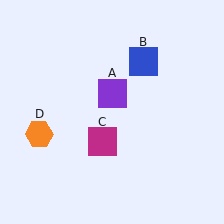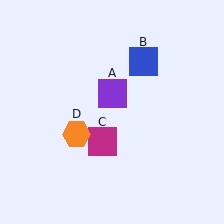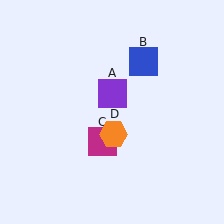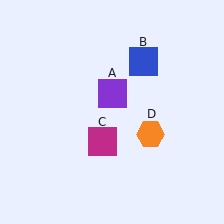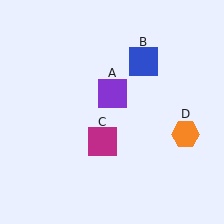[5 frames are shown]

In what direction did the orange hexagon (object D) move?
The orange hexagon (object D) moved right.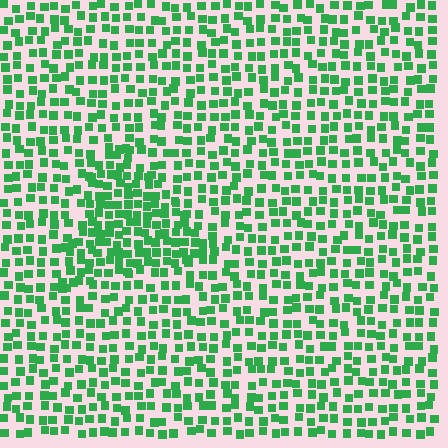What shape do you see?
I see a triangle.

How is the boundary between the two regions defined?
The boundary is defined by a change in element density (approximately 1.6x ratio). All elements are the same color, size, and shape.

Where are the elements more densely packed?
The elements are more densely packed inside the triangle boundary.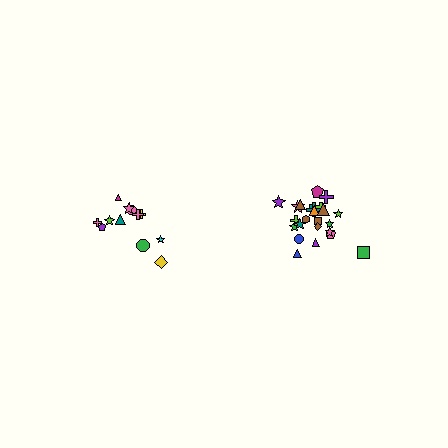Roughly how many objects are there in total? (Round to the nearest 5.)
Roughly 35 objects in total.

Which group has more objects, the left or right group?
The right group.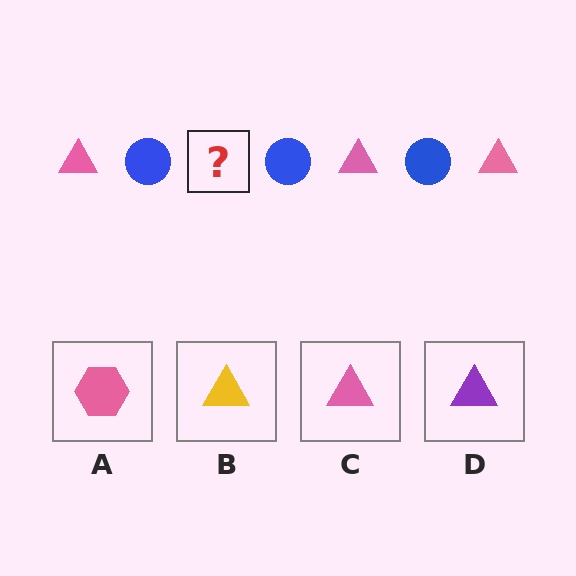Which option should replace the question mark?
Option C.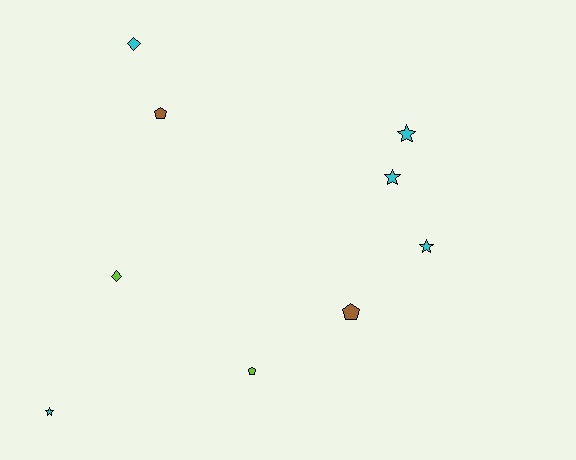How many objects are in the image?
There are 9 objects.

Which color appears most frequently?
Cyan, with 5 objects.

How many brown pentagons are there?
There are 2 brown pentagons.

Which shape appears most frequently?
Star, with 4 objects.